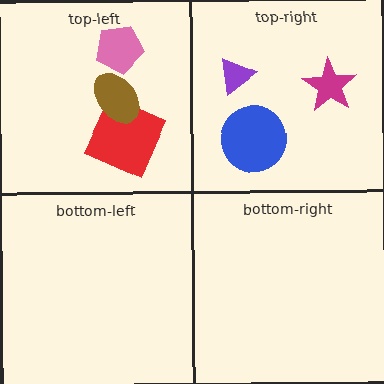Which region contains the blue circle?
The top-right region.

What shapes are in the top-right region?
The magenta star, the purple triangle, the blue circle.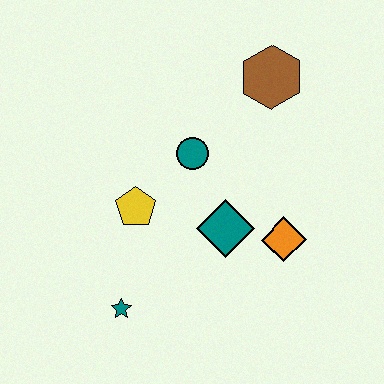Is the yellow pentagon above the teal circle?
No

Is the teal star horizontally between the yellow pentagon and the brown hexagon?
No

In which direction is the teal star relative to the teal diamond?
The teal star is to the left of the teal diamond.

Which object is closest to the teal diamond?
The orange diamond is closest to the teal diamond.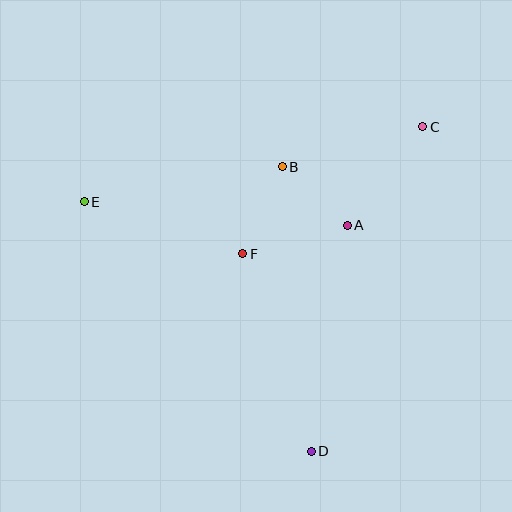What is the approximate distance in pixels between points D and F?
The distance between D and F is approximately 209 pixels.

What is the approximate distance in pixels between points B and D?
The distance between B and D is approximately 286 pixels.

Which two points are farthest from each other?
Points C and E are farthest from each other.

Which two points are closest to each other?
Points A and B are closest to each other.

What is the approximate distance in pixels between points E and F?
The distance between E and F is approximately 167 pixels.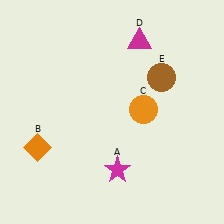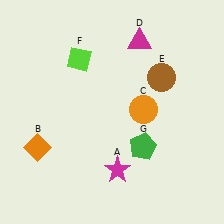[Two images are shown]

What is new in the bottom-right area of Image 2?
A green pentagon (G) was added in the bottom-right area of Image 2.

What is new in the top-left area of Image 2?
A lime diamond (F) was added in the top-left area of Image 2.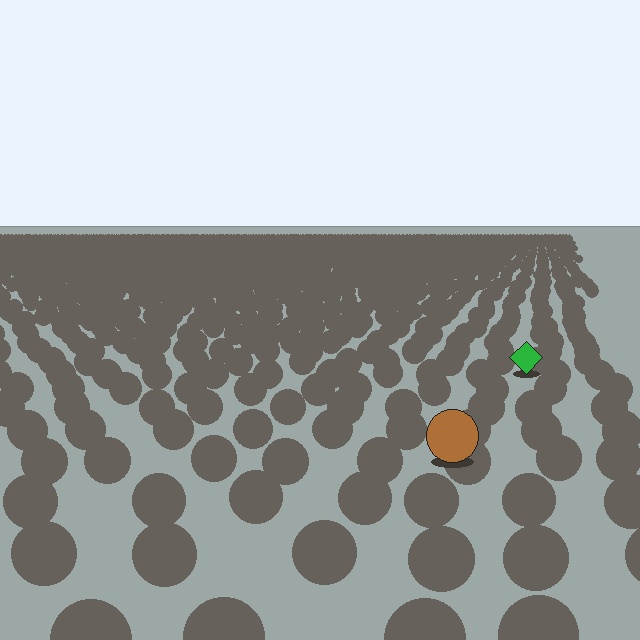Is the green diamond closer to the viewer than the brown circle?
No. The brown circle is closer — you can tell from the texture gradient: the ground texture is coarser near it.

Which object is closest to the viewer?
The brown circle is closest. The texture marks near it are larger and more spread out.